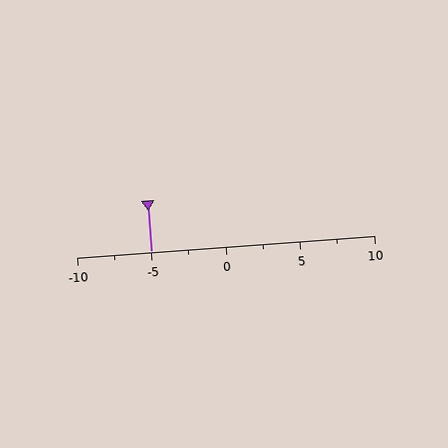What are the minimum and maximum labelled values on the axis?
The axis runs from -10 to 10.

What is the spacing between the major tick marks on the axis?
The major ticks are spaced 5 apart.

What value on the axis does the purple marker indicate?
The marker indicates approximately -5.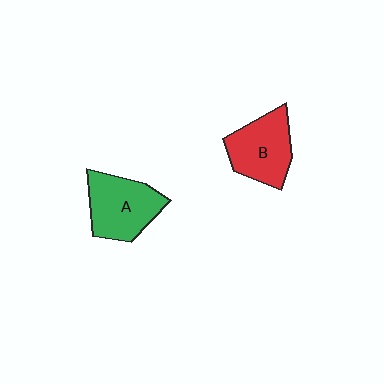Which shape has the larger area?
Shape A (green).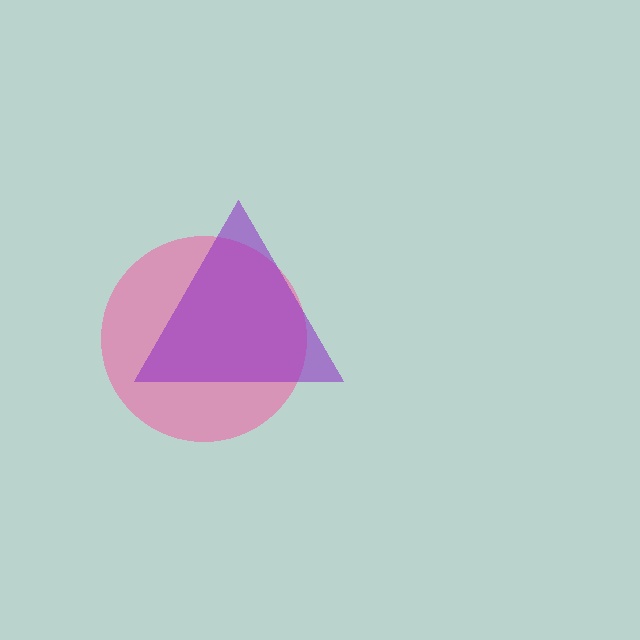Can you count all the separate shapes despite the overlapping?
Yes, there are 2 separate shapes.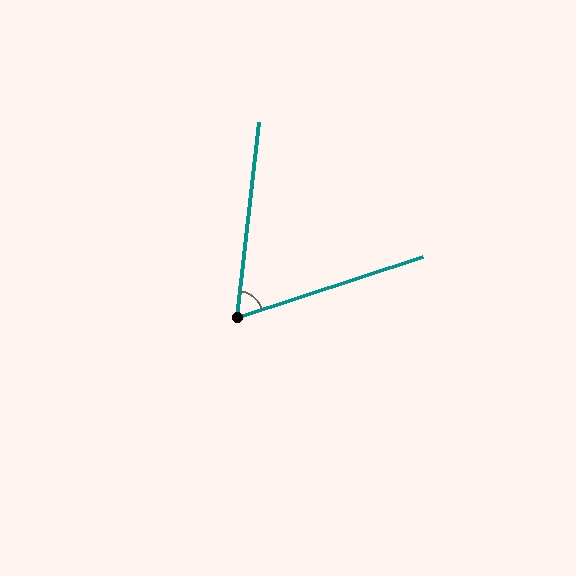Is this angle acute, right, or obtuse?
It is acute.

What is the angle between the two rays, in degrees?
Approximately 65 degrees.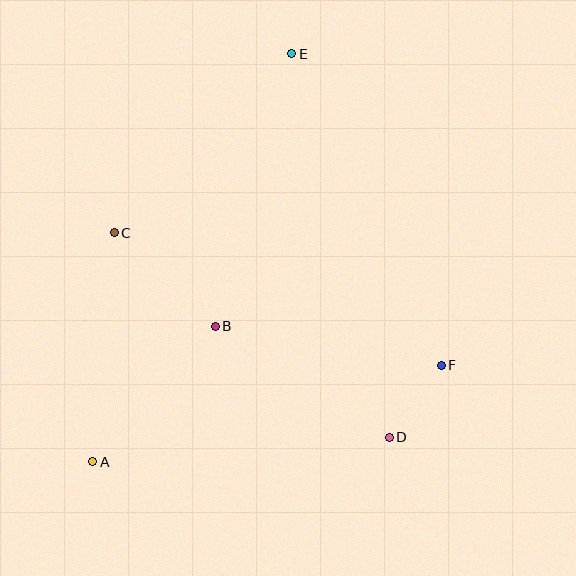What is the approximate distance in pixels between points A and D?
The distance between A and D is approximately 297 pixels.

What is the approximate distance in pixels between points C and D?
The distance between C and D is approximately 343 pixels.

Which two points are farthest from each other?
Points A and E are farthest from each other.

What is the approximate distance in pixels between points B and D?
The distance between B and D is approximately 206 pixels.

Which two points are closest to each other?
Points D and F are closest to each other.